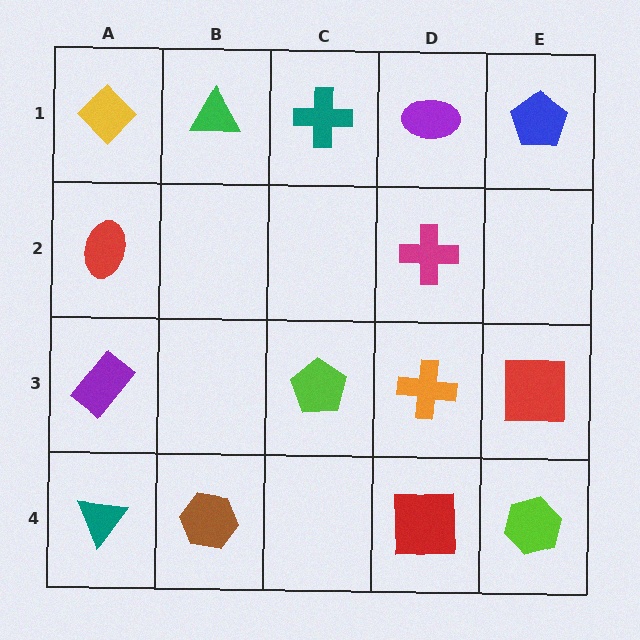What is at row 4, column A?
A teal triangle.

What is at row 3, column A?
A purple rectangle.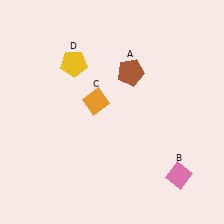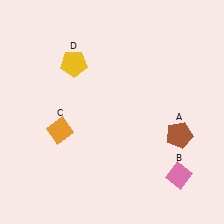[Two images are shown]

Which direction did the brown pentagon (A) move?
The brown pentagon (A) moved down.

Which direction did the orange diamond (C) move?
The orange diamond (C) moved left.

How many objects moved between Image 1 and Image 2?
2 objects moved between the two images.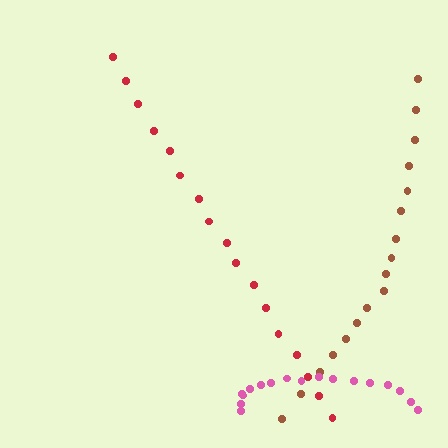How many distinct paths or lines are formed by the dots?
There are 3 distinct paths.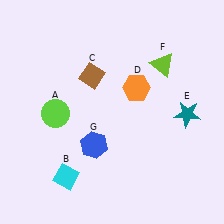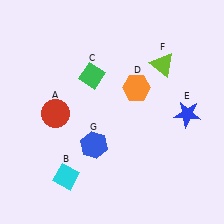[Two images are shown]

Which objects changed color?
A changed from lime to red. C changed from brown to green. E changed from teal to blue.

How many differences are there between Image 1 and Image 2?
There are 3 differences between the two images.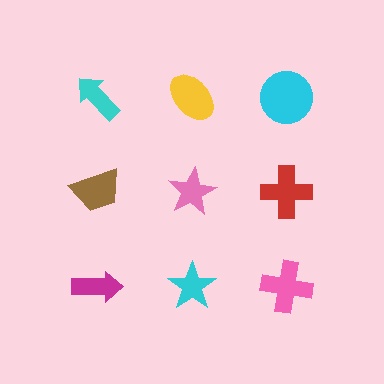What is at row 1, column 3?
A cyan circle.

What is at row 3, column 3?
A pink cross.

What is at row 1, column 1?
A cyan arrow.